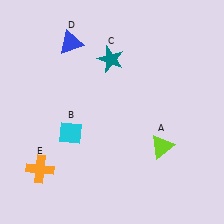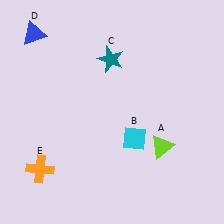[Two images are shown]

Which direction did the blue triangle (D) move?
The blue triangle (D) moved left.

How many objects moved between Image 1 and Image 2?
2 objects moved between the two images.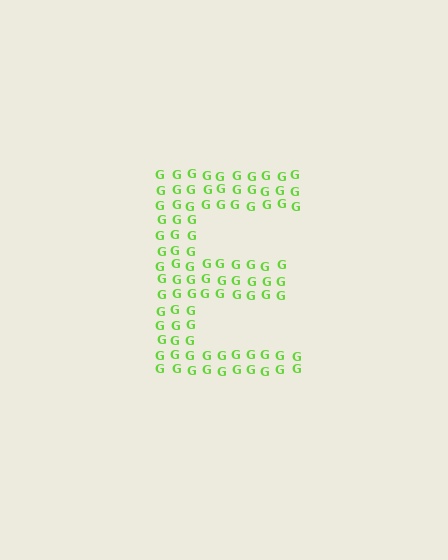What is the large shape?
The large shape is the letter E.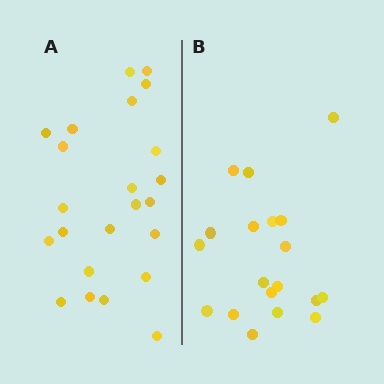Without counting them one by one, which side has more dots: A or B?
Region A (the left region) has more dots.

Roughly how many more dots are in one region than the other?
Region A has about 4 more dots than region B.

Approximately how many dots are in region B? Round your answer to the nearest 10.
About 20 dots. (The exact count is 19, which rounds to 20.)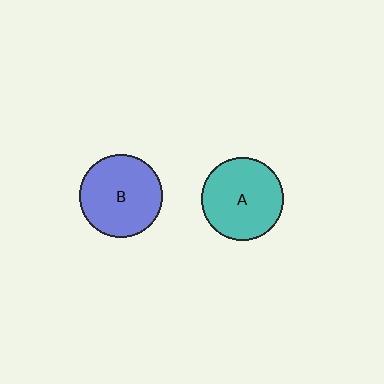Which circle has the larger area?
Circle B (blue).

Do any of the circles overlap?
No, none of the circles overlap.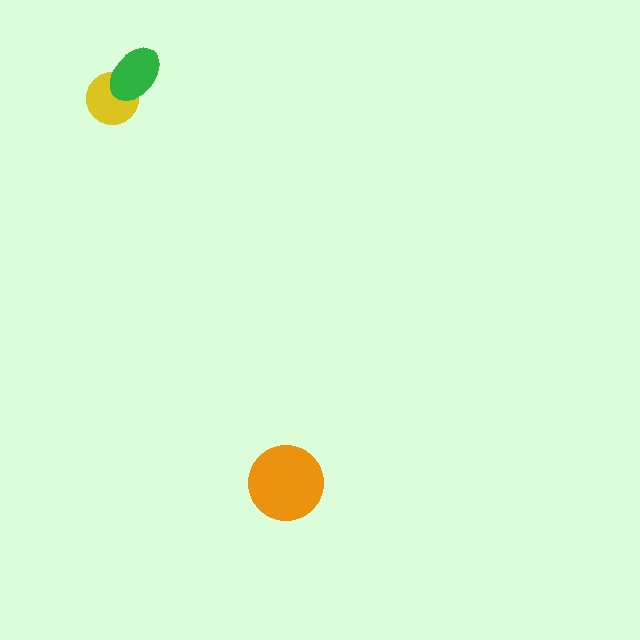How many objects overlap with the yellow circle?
1 object overlaps with the yellow circle.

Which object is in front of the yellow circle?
The green ellipse is in front of the yellow circle.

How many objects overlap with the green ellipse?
1 object overlaps with the green ellipse.